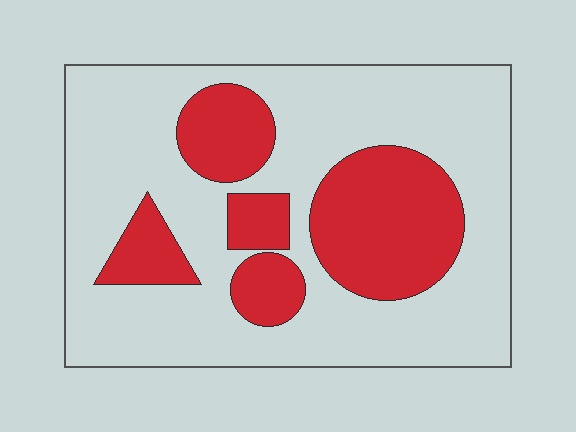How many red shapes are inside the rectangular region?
5.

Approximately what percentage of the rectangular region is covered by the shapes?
Approximately 30%.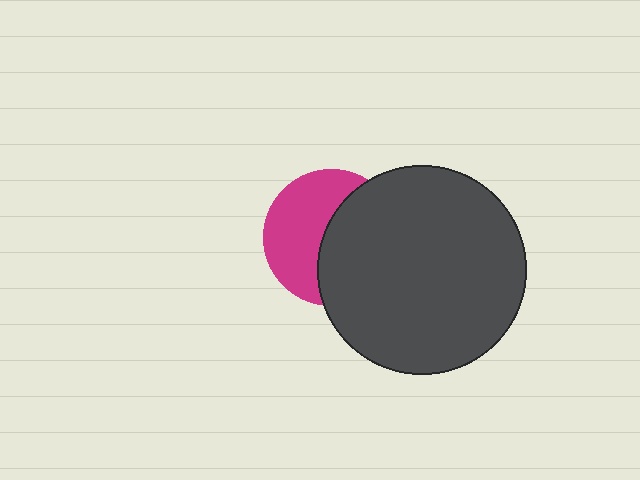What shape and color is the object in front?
The object in front is a dark gray circle.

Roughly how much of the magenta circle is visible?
About half of it is visible (roughly 49%).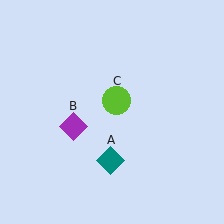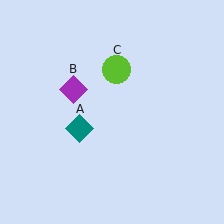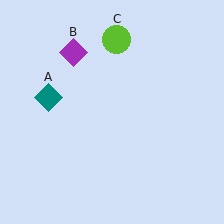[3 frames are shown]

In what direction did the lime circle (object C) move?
The lime circle (object C) moved up.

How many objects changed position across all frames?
3 objects changed position: teal diamond (object A), purple diamond (object B), lime circle (object C).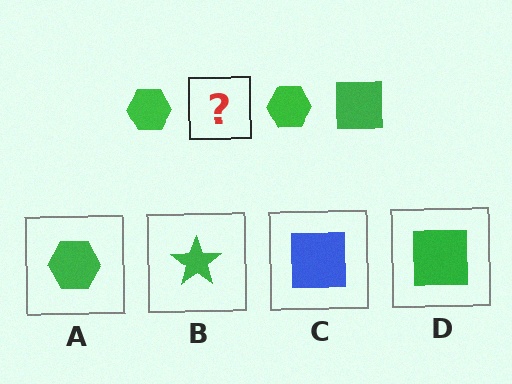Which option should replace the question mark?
Option D.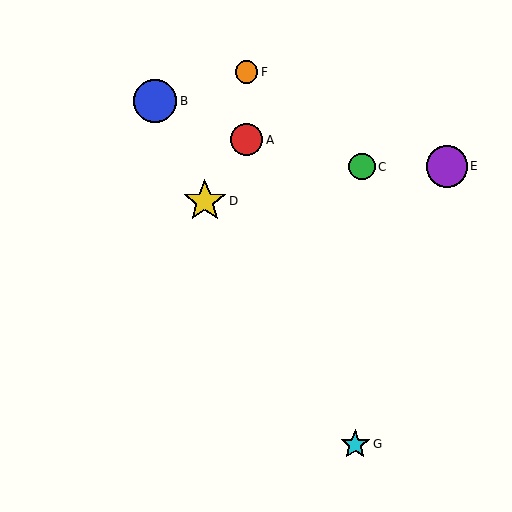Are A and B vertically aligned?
No, A is at x≈246 and B is at x≈155.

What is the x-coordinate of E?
Object E is at x≈447.